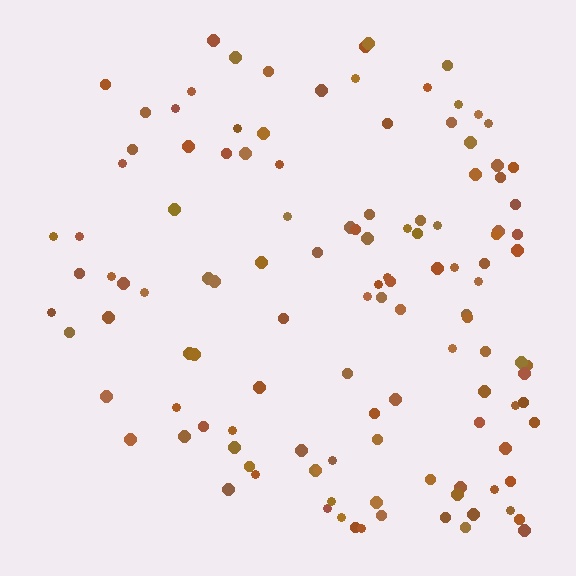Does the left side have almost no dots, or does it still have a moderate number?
Still a moderate number, just noticeably fewer than the right.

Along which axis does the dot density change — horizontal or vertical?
Horizontal.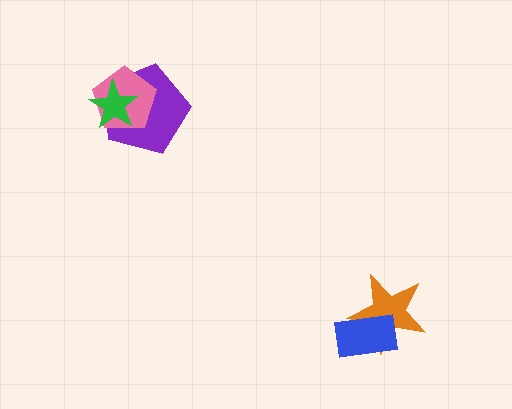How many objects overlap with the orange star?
1 object overlaps with the orange star.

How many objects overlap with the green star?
2 objects overlap with the green star.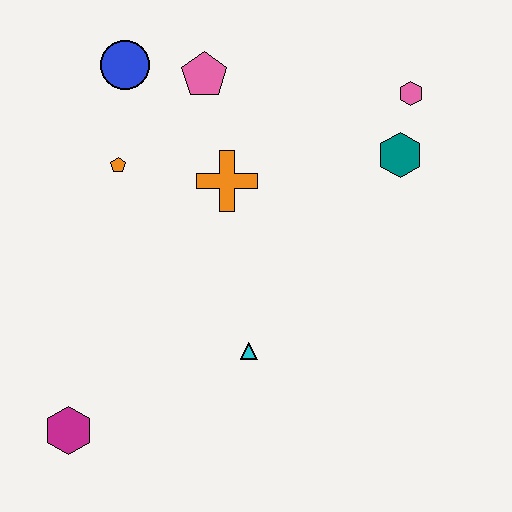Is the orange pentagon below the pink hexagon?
Yes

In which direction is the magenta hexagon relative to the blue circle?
The magenta hexagon is below the blue circle.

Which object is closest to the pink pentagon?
The blue circle is closest to the pink pentagon.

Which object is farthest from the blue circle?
The magenta hexagon is farthest from the blue circle.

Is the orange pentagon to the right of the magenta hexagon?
Yes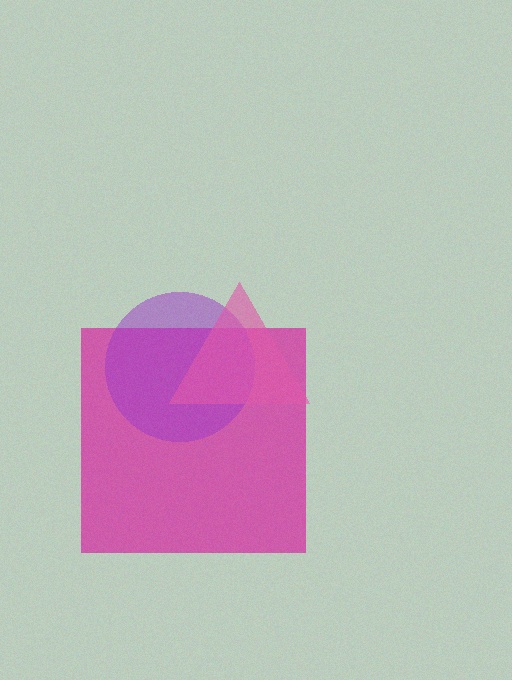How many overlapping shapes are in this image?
There are 3 overlapping shapes in the image.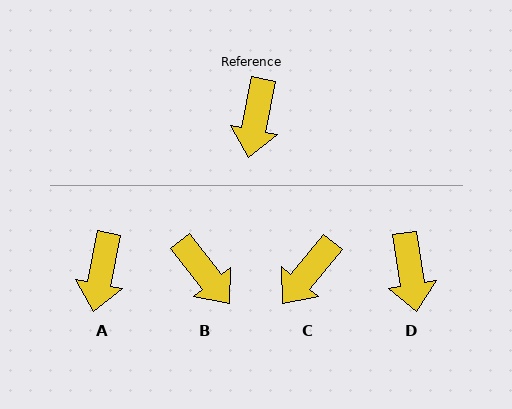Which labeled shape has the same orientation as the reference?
A.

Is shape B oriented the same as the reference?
No, it is off by about 49 degrees.